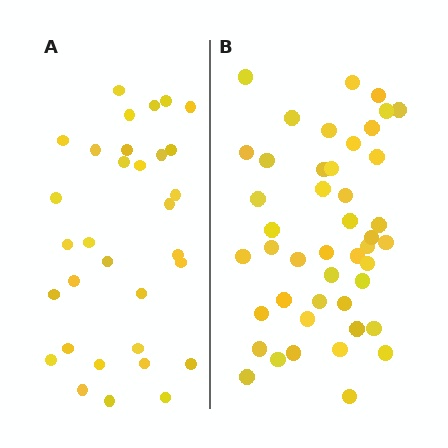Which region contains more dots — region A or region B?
Region B (the right region) has more dots.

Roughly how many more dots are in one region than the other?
Region B has approximately 15 more dots than region A.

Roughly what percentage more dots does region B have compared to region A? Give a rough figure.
About 40% more.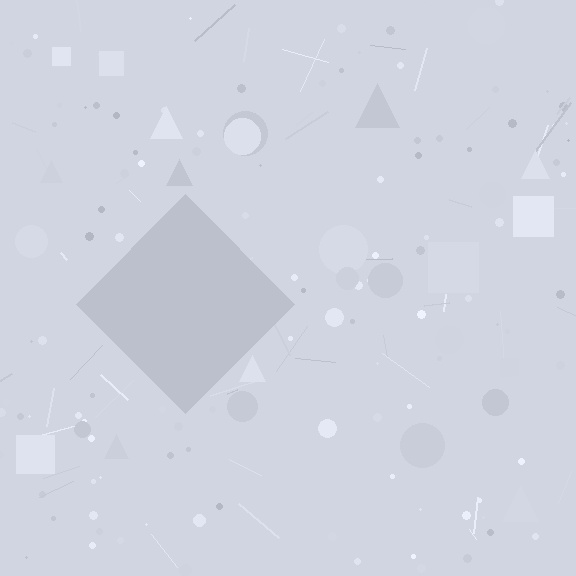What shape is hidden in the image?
A diamond is hidden in the image.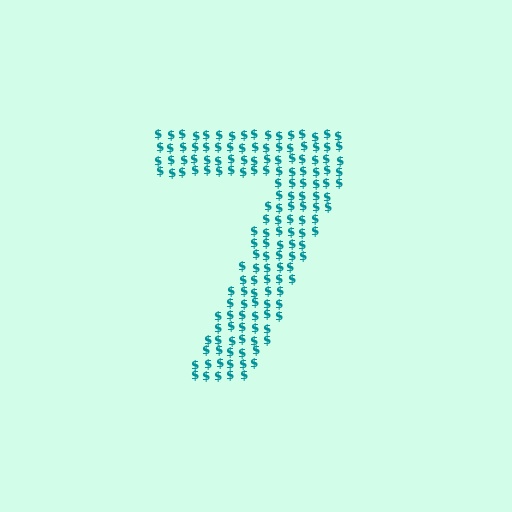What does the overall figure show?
The overall figure shows the digit 7.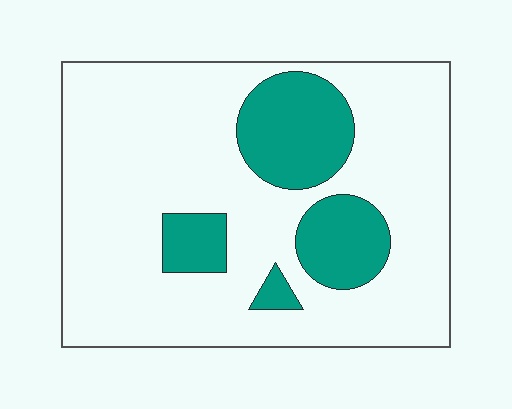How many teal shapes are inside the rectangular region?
4.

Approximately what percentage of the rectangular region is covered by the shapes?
Approximately 20%.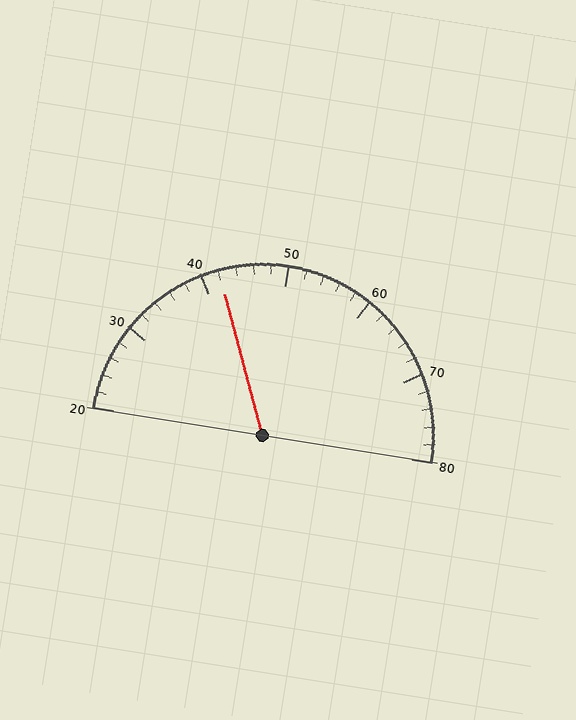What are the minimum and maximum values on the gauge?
The gauge ranges from 20 to 80.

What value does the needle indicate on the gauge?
The needle indicates approximately 42.